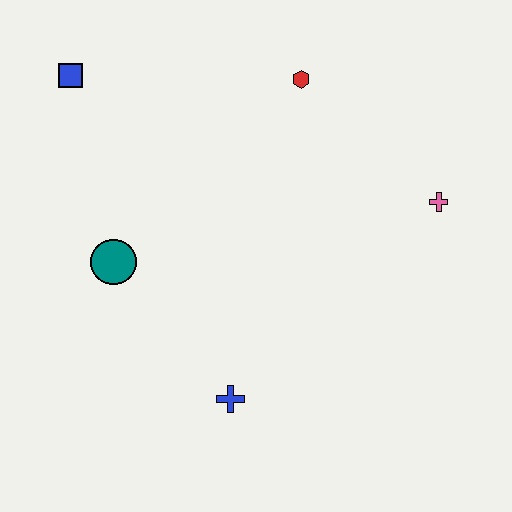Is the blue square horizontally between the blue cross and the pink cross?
No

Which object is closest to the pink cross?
The red hexagon is closest to the pink cross.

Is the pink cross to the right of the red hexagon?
Yes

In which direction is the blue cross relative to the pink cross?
The blue cross is to the left of the pink cross.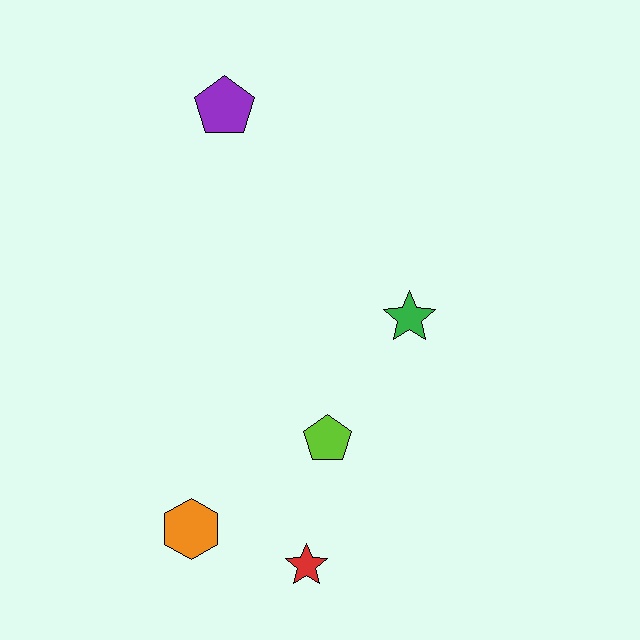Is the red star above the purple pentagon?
No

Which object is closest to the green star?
The lime pentagon is closest to the green star.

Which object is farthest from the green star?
The orange hexagon is farthest from the green star.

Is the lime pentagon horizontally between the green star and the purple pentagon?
Yes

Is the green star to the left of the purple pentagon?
No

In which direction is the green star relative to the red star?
The green star is above the red star.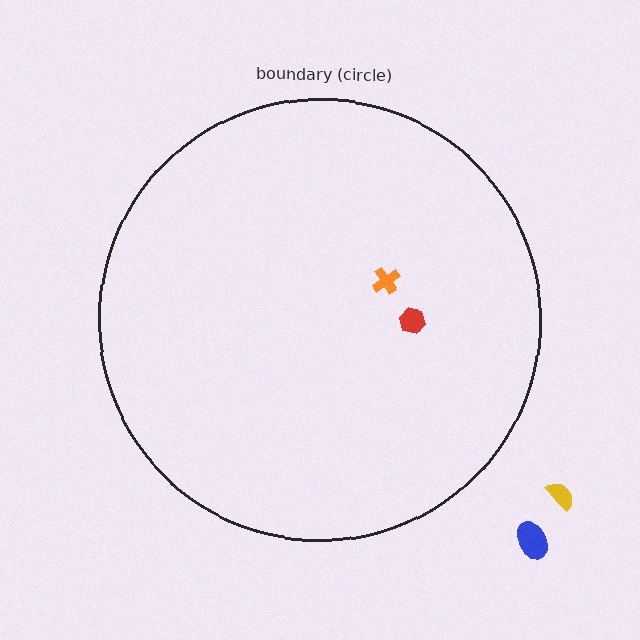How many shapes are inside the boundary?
2 inside, 2 outside.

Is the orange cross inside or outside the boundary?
Inside.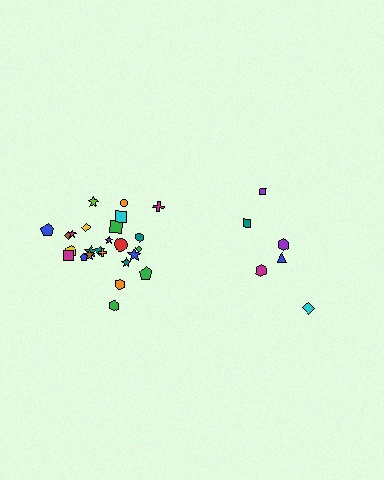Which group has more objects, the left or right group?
The left group.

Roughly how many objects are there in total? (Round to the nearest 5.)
Roughly 30 objects in total.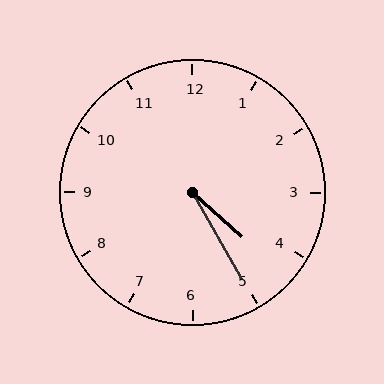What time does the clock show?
4:25.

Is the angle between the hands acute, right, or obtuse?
It is acute.